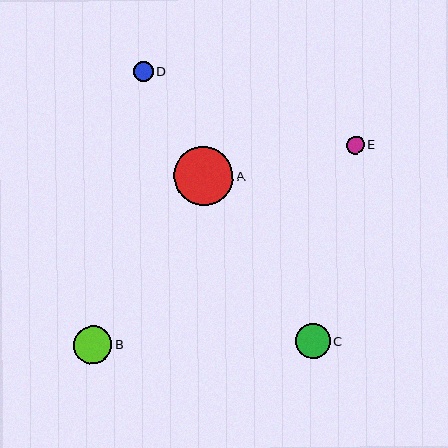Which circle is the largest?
Circle A is the largest with a size of approximately 59 pixels.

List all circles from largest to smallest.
From largest to smallest: A, B, C, D, E.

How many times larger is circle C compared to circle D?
Circle C is approximately 1.7 times the size of circle D.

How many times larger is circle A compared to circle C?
Circle A is approximately 1.7 times the size of circle C.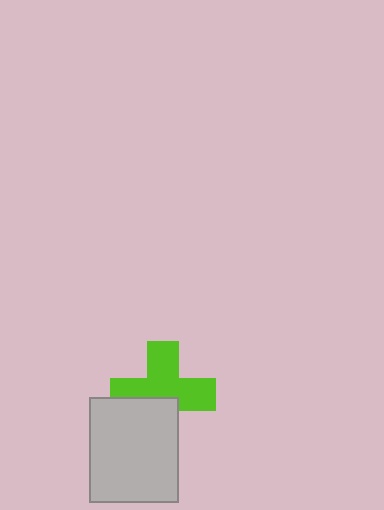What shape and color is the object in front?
The object in front is a light gray rectangle.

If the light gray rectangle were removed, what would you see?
You would see the complete lime cross.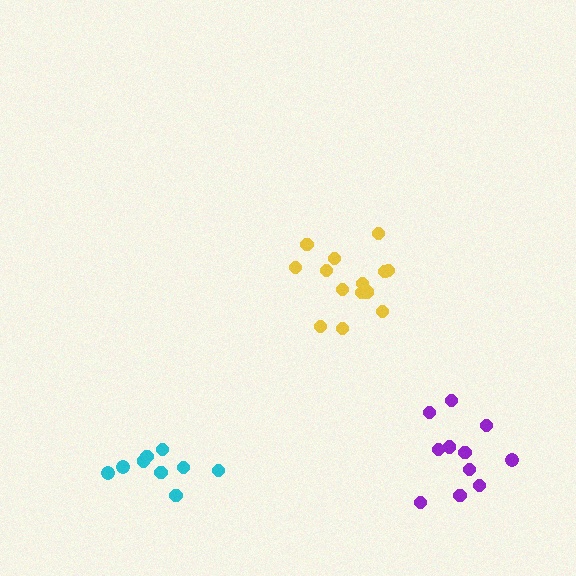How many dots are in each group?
Group 1: 11 dots, Group 2: 9 dots, Group 3: 14 dots (34 total).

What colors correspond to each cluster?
The clusters are colored: purple, cyan, yellow.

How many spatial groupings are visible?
There are 3 spatial groupings.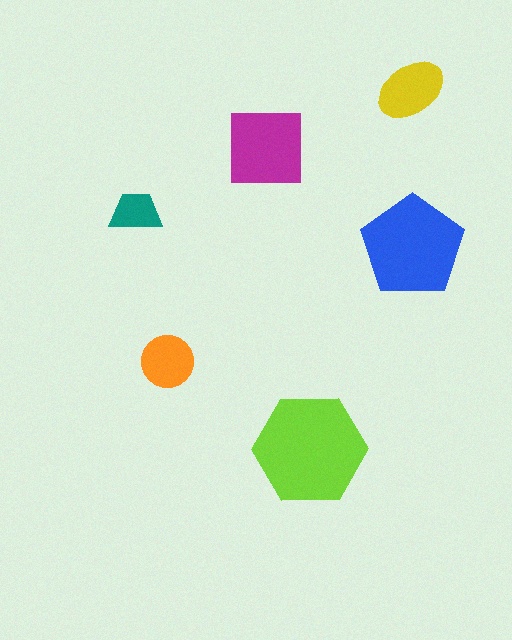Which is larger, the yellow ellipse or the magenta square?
The magenta square.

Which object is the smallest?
The teal trapezoid.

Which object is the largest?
The lime hexagon.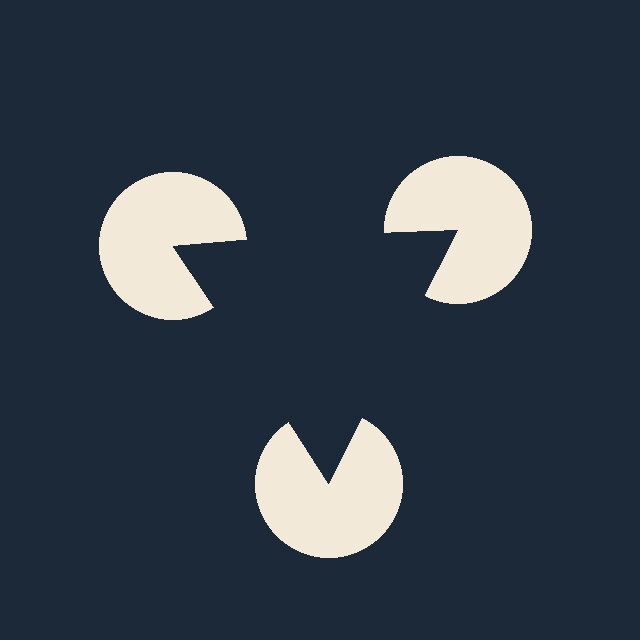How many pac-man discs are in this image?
There are 3 — one at each vertex of the illusory triangle.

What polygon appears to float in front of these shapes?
An illusory triangle — its edges are inferred from the aligned wedge cuts in the pac-man discs, not physically drawn.